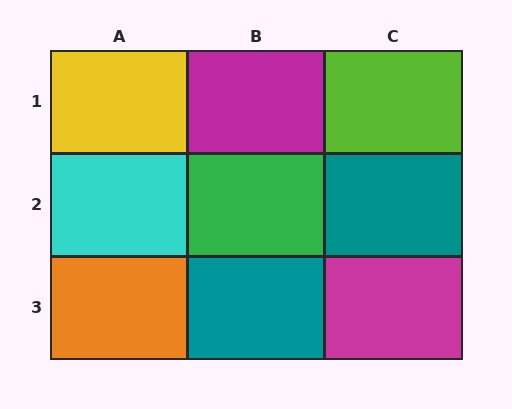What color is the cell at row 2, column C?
Teal.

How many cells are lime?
1 cell is lime.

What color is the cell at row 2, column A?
Cyan.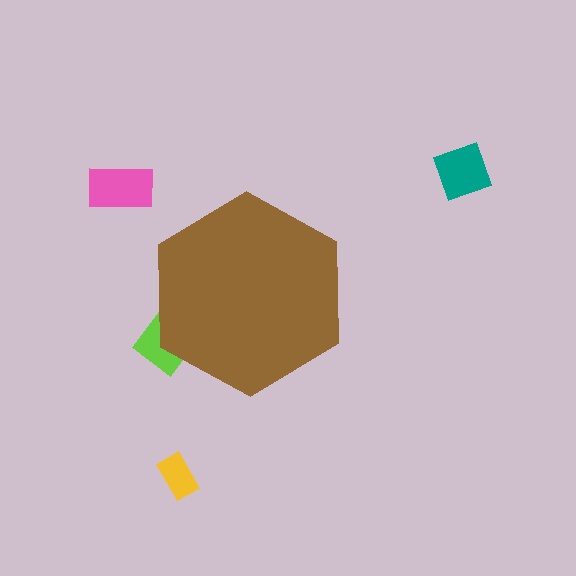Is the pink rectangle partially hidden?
No, the pink rectangle is fully visible.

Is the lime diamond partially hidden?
Yes, the lime diamond is partially hidden behind the brown hexagon.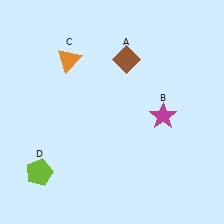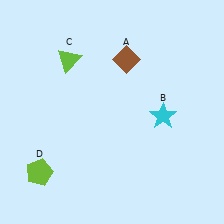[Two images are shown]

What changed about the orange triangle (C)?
In Image 1, C is orange. In Image 2, it changed to lime.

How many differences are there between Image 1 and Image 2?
There are 2 differences between the two images.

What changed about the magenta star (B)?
In Image 1, B is magenta. In Image 2, it changed to cyan.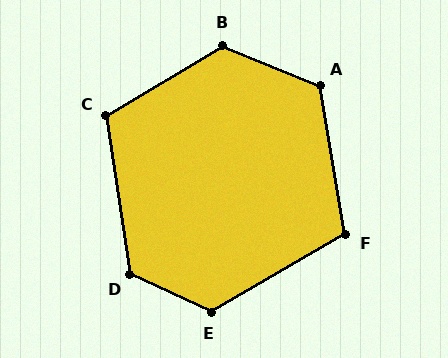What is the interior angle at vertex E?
Approximately 125 degrees (obtuse).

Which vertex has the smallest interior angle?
F, at approximately 110 degrees.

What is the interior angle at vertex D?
Approximately 124 degrees (obtuse).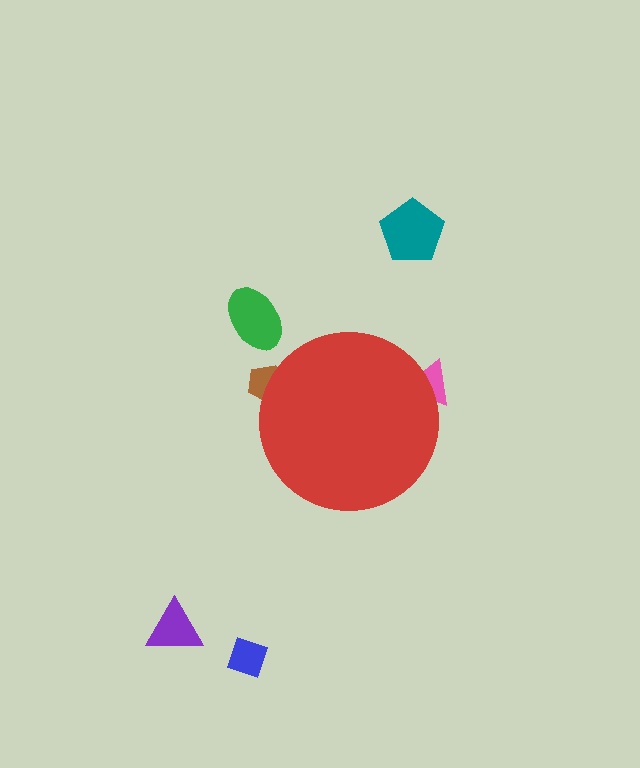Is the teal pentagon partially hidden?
No, the teal pentagon is fully visible.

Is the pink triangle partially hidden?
Yes, the pink triangle is partially hidden behind the red circle.